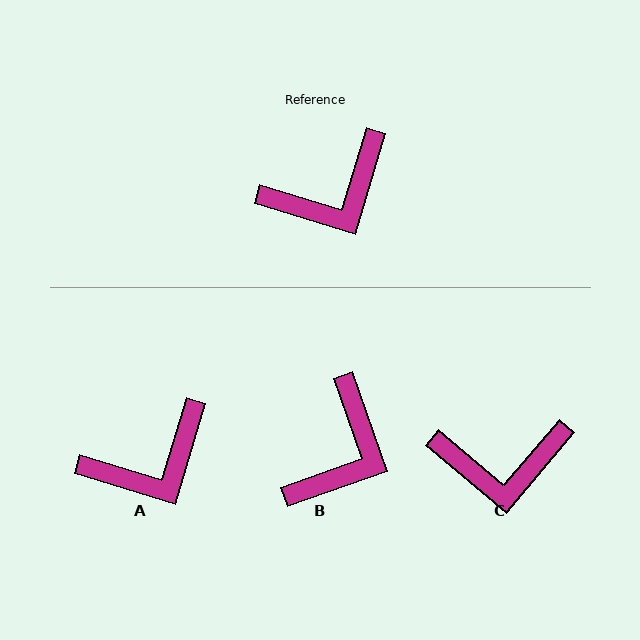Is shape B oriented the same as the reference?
No, it is off by about 36 degrees.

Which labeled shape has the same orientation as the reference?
A.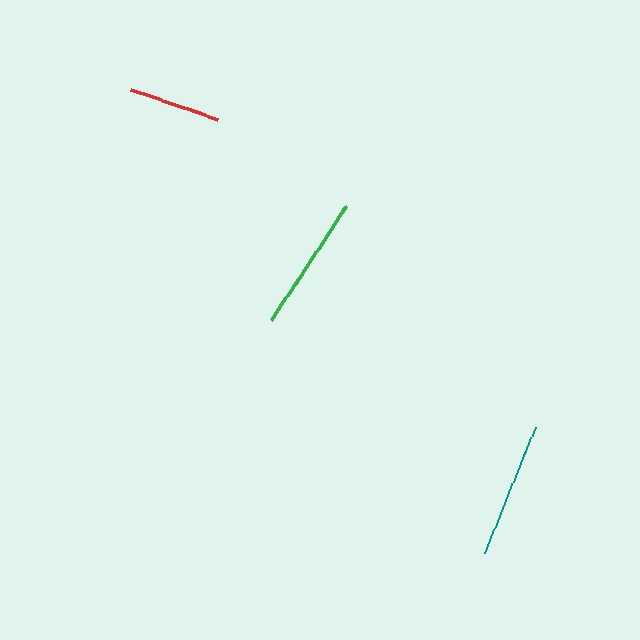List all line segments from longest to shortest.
From longest to shortest: green, teal, red.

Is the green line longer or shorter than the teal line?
The green line is longer than the teal line.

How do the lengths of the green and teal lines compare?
The green and teal lines are approximately the same length.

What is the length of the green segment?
The green segment is approximately 136 pixels long.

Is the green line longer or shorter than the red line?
The green line is longer than the red line.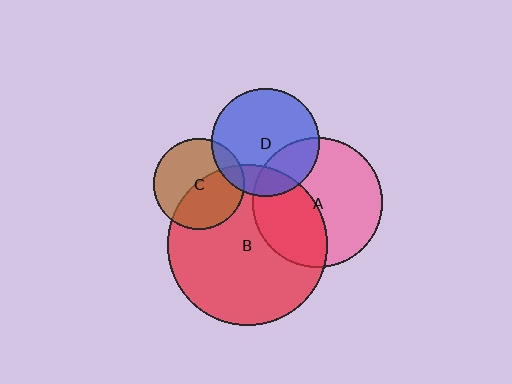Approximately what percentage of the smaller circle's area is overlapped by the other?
Approximately 20%.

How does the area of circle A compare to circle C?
Approximately 2.1 times.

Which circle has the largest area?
Circle B (red).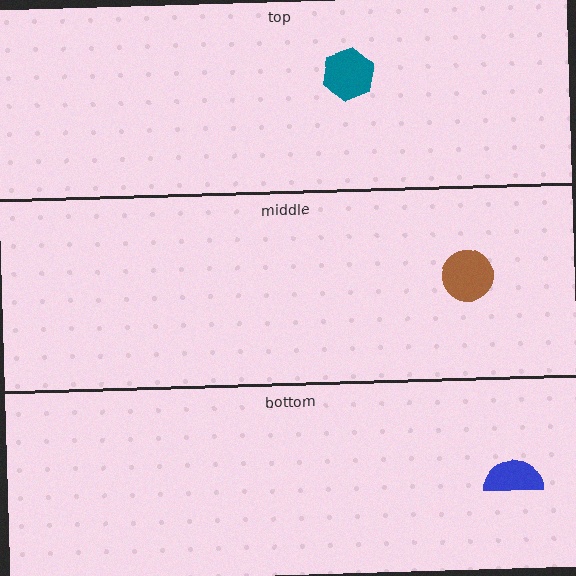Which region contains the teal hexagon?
The top region.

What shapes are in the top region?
The teal hexagon.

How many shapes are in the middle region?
1.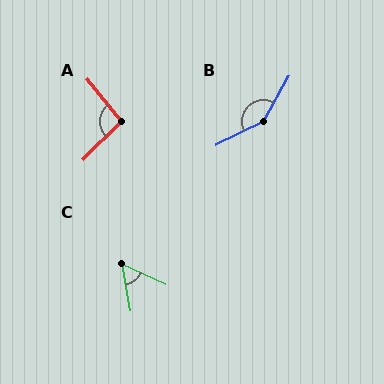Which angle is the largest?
B, at approximately 146 degrees.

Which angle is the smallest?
C, at approximately 55 degrees.